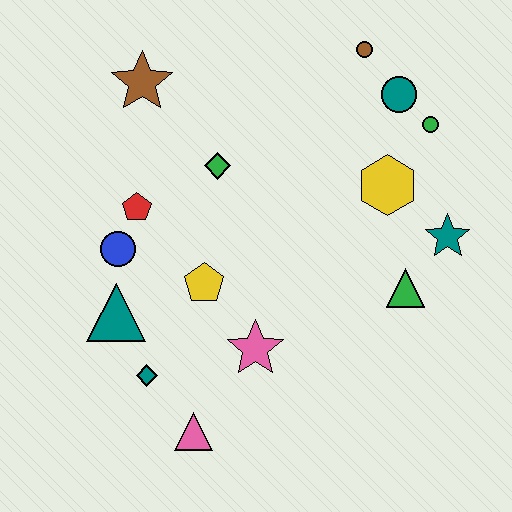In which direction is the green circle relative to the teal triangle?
The green circle is to the right of the teal triangle.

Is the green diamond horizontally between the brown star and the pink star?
Yes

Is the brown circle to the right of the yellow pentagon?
Yes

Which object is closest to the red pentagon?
The blue circle is closest to the red pentagon.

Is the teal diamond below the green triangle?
Yes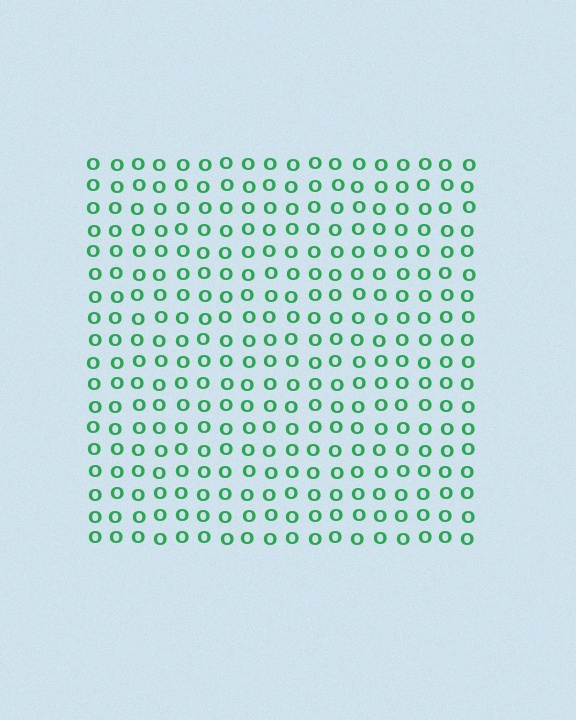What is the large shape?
The large shape is a square.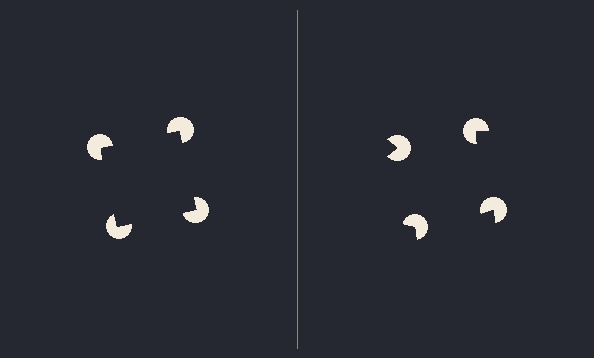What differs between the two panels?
The pac-man discs are positioned identically on both sides; only the wedge orientations differ. On the left they align to a square; on the right they are misaligned.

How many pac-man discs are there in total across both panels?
8 — 4 on each side.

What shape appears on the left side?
An illusory square.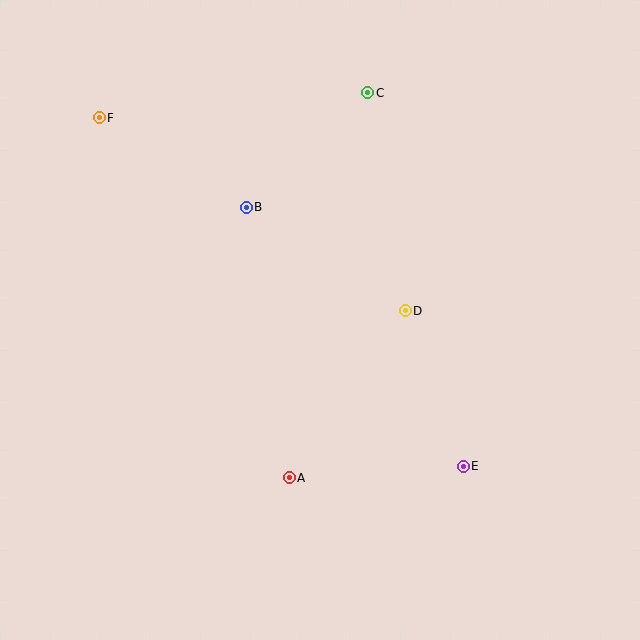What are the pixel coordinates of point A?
Point A is at (289, 478).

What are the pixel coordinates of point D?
Point D is at (405, 311).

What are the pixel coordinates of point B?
Point B is at (246, 207).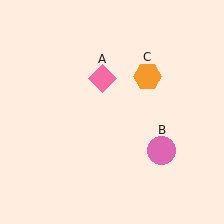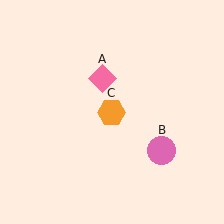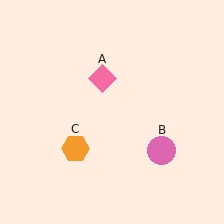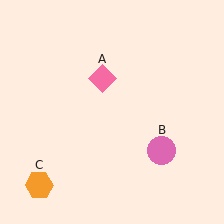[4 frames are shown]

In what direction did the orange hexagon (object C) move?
The orange hexagon (object C) moved down and to the left.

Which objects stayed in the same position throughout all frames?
Pink diamond (object A) and pink circle (object B) remained stationary.